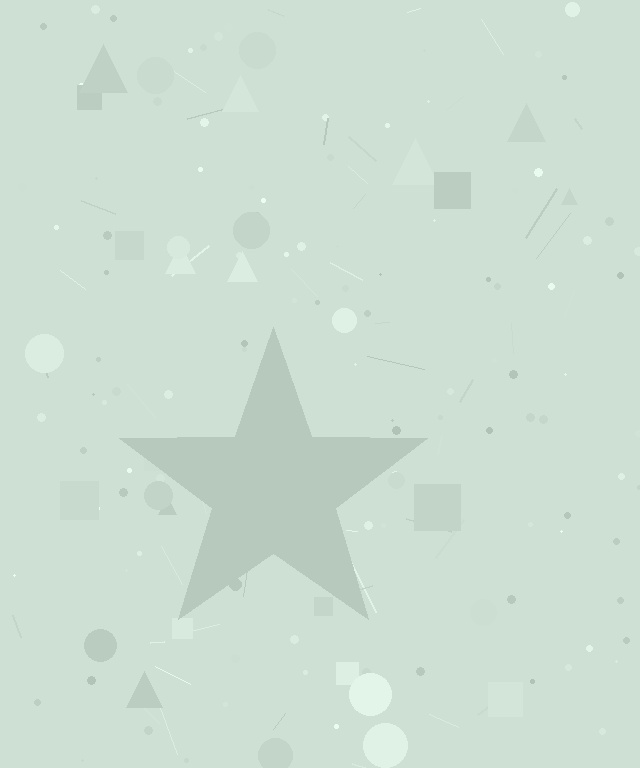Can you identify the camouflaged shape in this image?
The camouflaged shape is a star.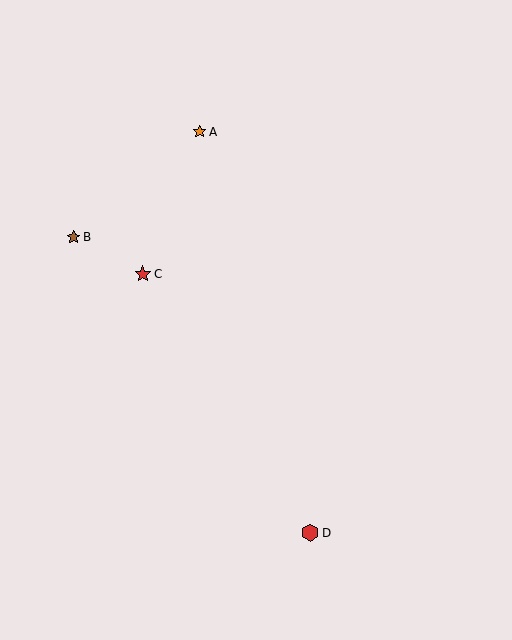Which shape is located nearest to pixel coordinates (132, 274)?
The red star (labeled C) at (143, 274) is nearest to that location.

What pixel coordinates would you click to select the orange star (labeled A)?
Click at (200, 132) to select the orange star A.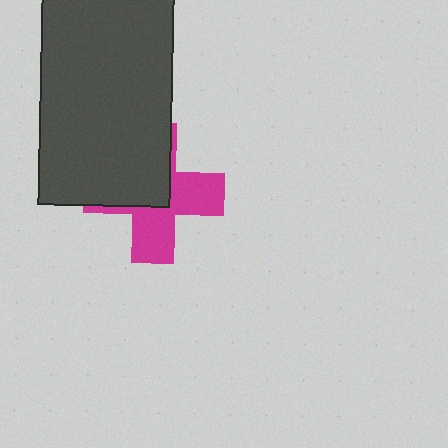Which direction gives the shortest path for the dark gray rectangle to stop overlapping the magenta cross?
Moving toward the upper-left gives the shortest separation.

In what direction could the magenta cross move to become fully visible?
The magenta cross could move toward the lower-right. That would shift it out from behind the dark gray rectangle entirely.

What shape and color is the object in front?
The object in front is a dark gray rectangle.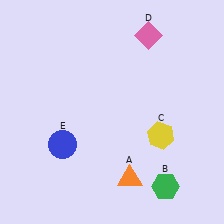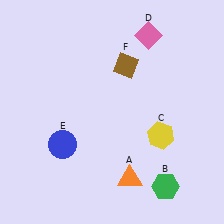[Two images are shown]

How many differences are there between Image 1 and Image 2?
There is 1 difference between the two images.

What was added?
A brown diamond (F) was added in Image 2.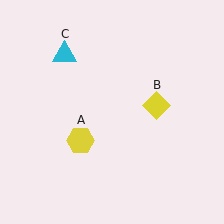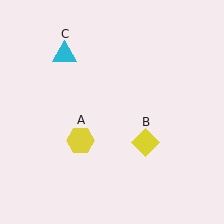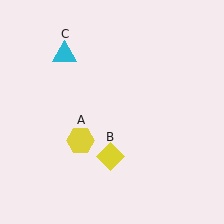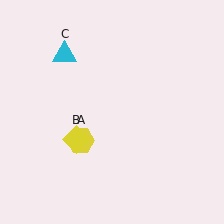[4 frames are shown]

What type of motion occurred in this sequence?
The yellow diamond (object B) rotated clockwise around the center of the scene.